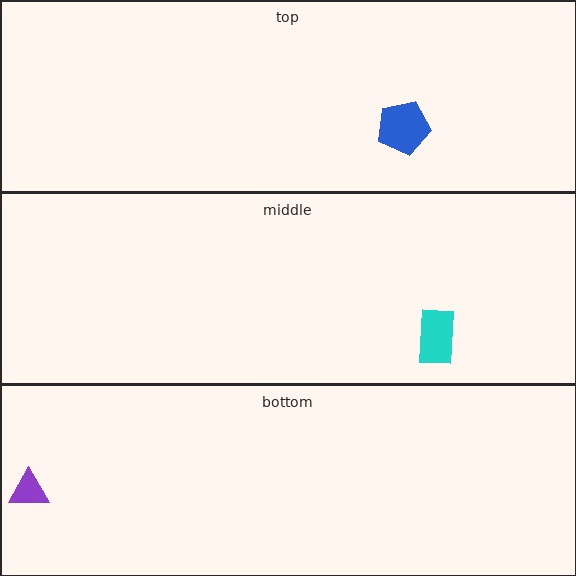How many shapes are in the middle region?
1.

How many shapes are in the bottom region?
1.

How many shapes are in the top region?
1.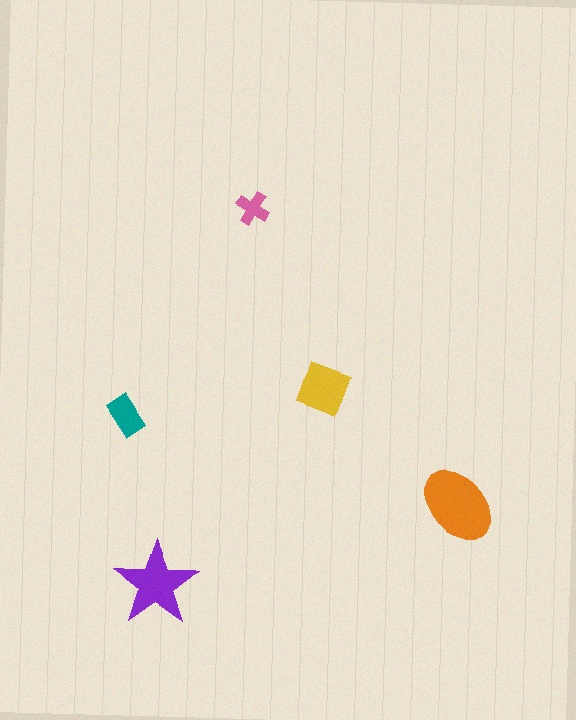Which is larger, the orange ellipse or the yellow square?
The orange ellipse.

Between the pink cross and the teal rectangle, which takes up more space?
The teal rectangle.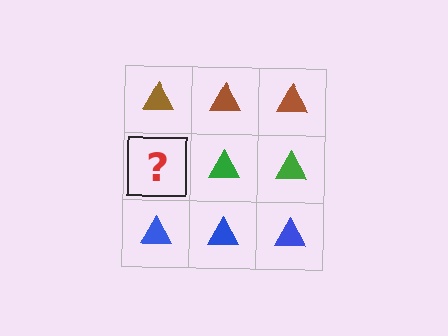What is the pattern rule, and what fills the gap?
The rule is that each row has a consistent color. The gap should be filled with a green triangle.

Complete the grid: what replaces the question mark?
The question mark should be replaced with a green triangle.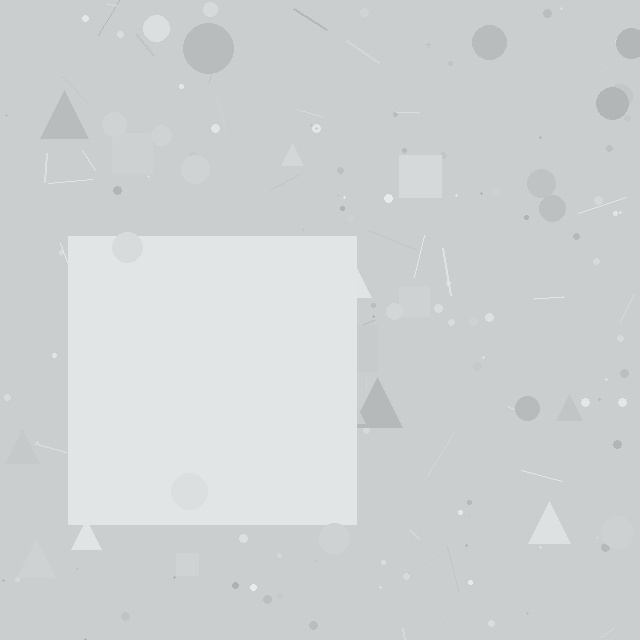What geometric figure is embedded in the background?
A square is embedded in the background.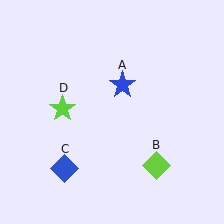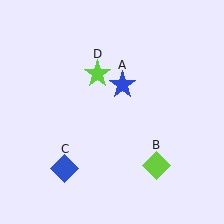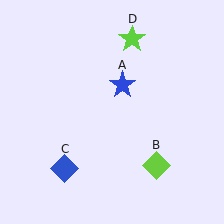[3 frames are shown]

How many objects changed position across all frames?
1 object changed position: lime star (object D).